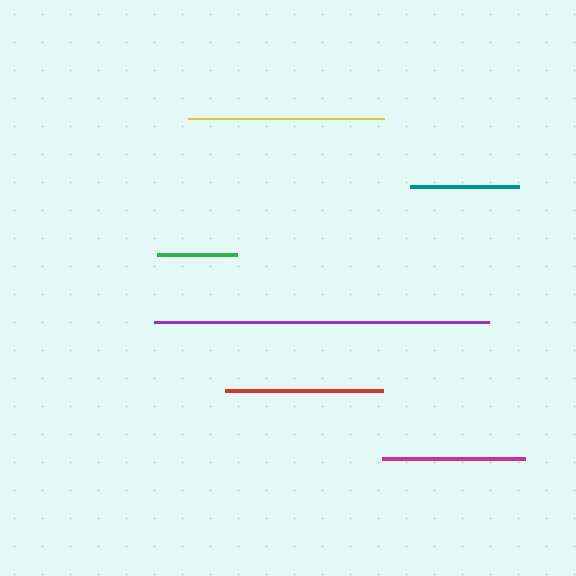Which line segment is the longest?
The purple line is the longest at approximately 335 pixels.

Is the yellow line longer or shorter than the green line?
The yellow line is longer than the green line.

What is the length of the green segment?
The green segment is approximately 80 pixels long.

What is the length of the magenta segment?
The magenta segment is approximately 142 pixels long.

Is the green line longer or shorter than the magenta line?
The magenta line is longer than the green line.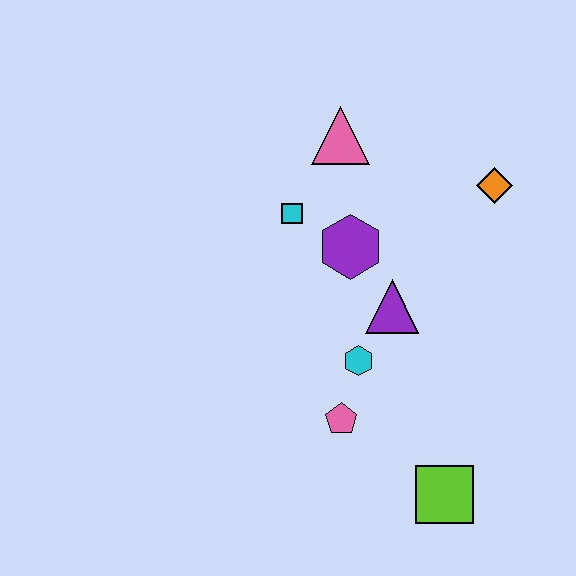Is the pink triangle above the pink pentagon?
Yes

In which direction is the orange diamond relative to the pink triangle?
The orange diamond is to the right of the pink triangle.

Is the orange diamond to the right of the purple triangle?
Yes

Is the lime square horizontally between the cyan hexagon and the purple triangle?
No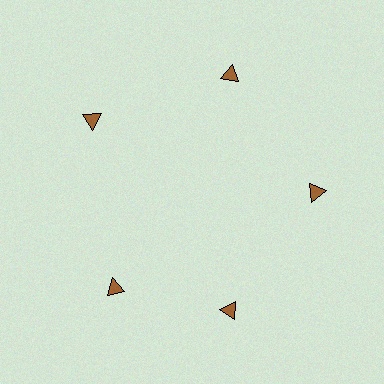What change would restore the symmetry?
The symmetry would be restored by rotating it back into even spacing with its neighbors so that all 5 triangles sit at equal angles and equal distance from the center.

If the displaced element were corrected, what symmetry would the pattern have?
It would have 5-fold rotational symmetry — the pattern would map onto itself every 72 degrees.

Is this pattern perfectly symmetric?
No. The 5 brown triangles are arranged in a ring, but one element near the 8 o'clock position is rotated out of alignment along the ring, breaking the 5-fold rotational symmetry.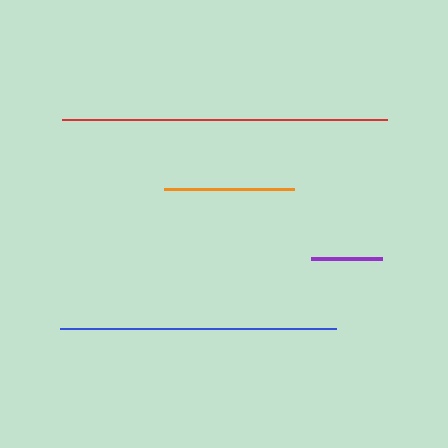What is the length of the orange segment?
The orange segment is approximately 131 pixels long.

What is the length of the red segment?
The red segment is approximately 325 pixels long.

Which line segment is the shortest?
The purple line is the shortest at approximately 71 pixels.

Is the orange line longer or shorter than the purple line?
The orange line is longer than the purple line.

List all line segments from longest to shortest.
From longest to shortest: red, blue, orange, purple.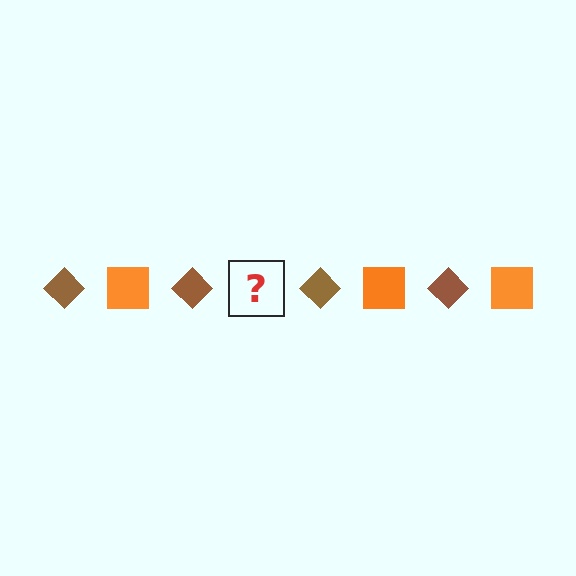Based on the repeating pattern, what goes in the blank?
The blank should be an orange square.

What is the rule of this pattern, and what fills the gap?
The rule is that the pattern alternates between brown diamond and orange square. The gap should be filled with an orange square.